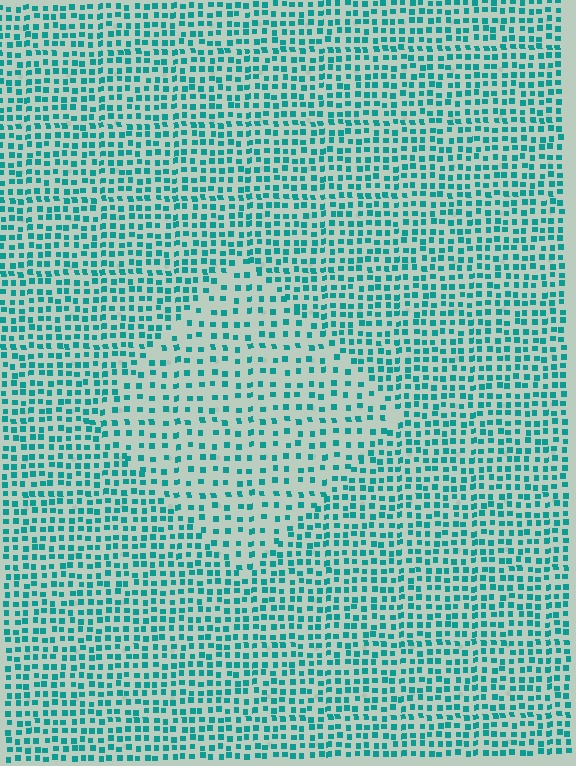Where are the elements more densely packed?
The elements are more densely packed outside the diamond boundary.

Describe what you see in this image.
The image contains small teal elements arranged at two different densities. A diamond-shaped region is visible where the elements are less densely packed than the surrounding area.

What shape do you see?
I see a diamond.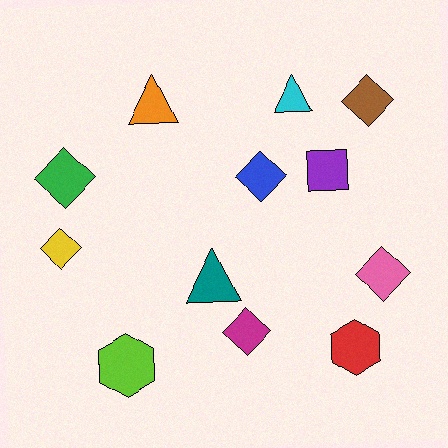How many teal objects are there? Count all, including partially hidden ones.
There is 1 teal object.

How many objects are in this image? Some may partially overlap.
There are 12 objects.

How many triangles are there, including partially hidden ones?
There are 3 triangles.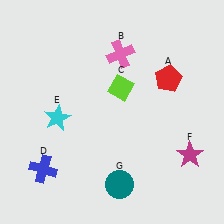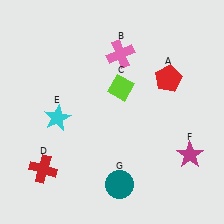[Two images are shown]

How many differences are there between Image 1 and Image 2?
There is 1 difference between the two images.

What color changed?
The cross (D) changed from blue in Image 1 to red in Image 2.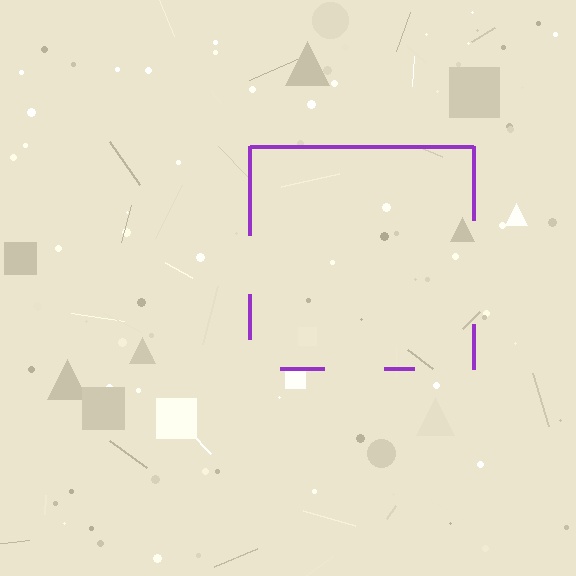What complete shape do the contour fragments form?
The contour fragments form a square.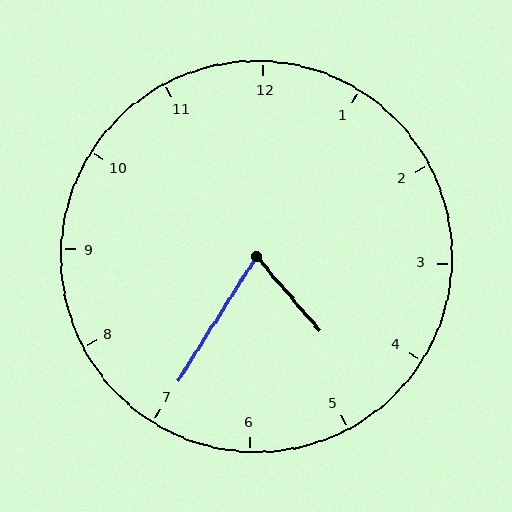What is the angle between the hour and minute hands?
Approximately 72 degrees.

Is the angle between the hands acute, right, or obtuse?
It is acute.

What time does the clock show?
4:35.